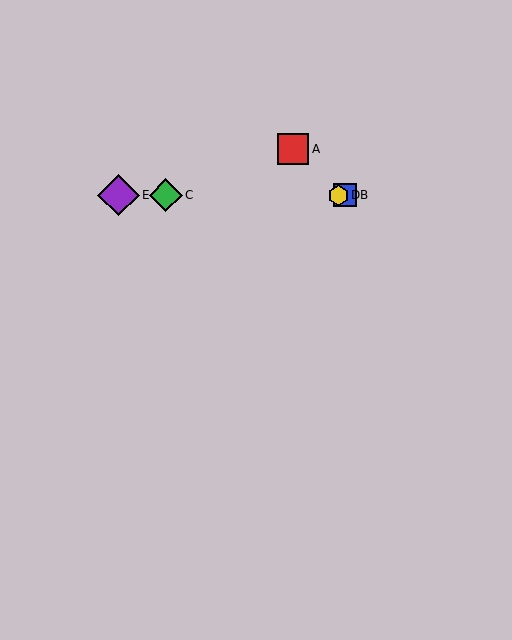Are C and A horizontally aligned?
No, C is at y≈195 and A is at y≈149.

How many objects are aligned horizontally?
4 objects (B, C, D, E) are aligned horizontally.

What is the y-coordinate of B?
Object B is at y≈195.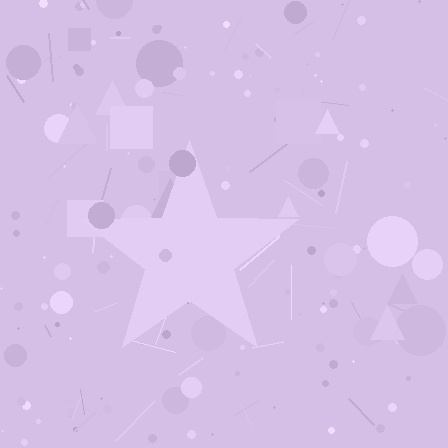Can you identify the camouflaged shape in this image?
The camouflaged shape is a star.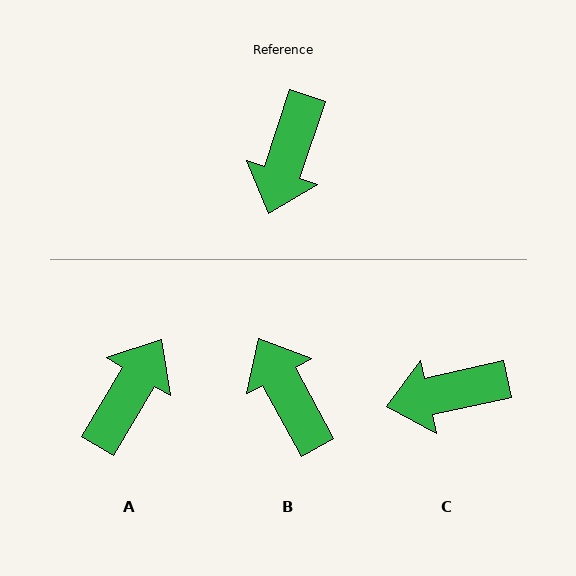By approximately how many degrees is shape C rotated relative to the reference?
Approximately 59 degrees clockwise.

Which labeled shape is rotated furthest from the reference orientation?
A, about 167 degrees away.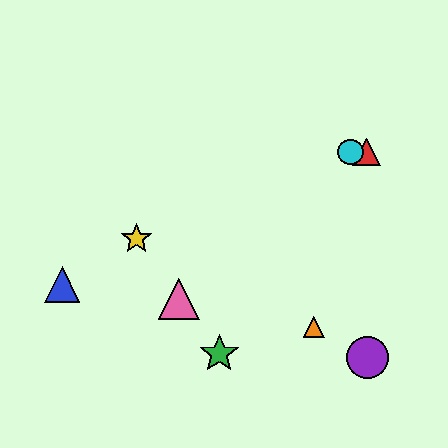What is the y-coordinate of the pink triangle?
The pink triangle is at y≈299.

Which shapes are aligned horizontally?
The red triangle, the cyan circle are aligned horizontally.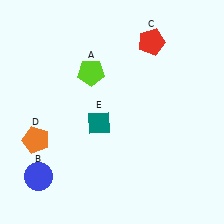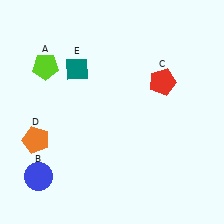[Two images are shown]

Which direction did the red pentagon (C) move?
The red pentagon (C) moved down.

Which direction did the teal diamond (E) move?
The teal diamond (E) moved up.